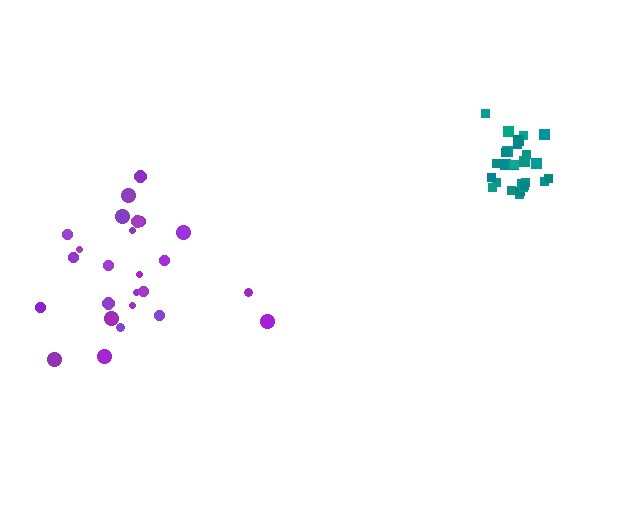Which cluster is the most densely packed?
Teal.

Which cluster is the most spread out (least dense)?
Purple.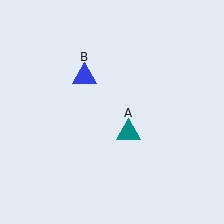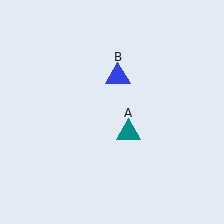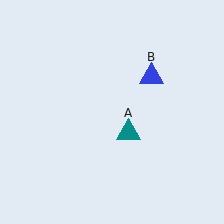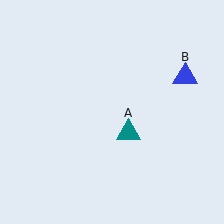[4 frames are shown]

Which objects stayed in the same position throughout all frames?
Teal triangle (object A) remained stationary.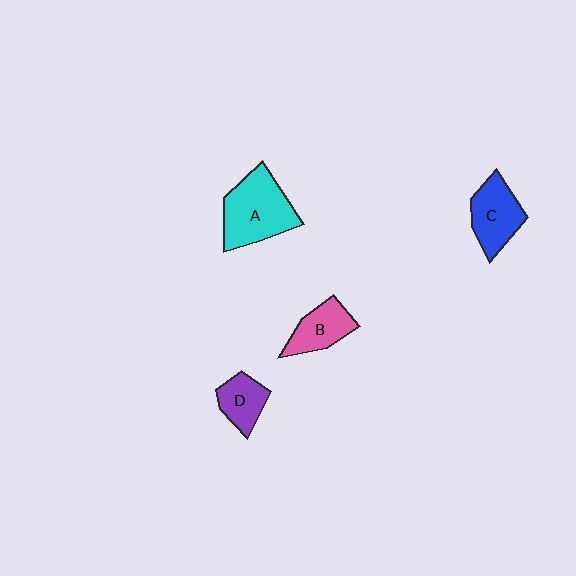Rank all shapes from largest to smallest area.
From largest to smallest: A (cyan), C (blue), B (pink), D (purple).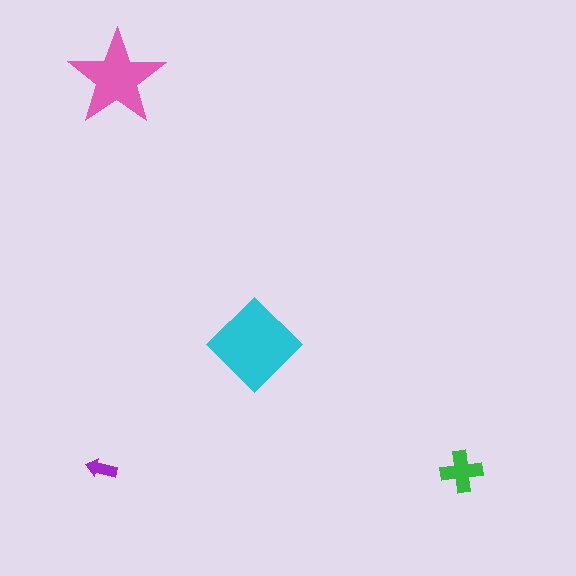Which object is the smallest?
The purple arrow.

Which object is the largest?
The cyan diamond.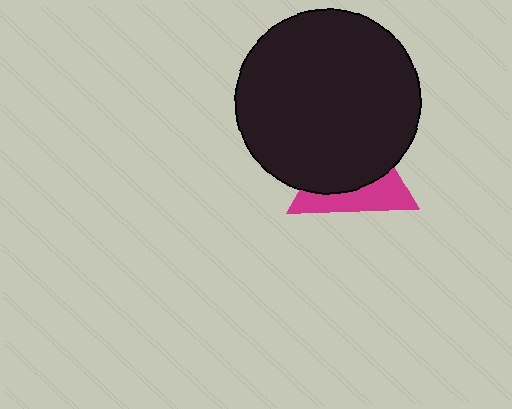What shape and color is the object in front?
The object in front is a black circle.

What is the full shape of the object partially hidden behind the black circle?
The partially hidden object is a magenta triangle.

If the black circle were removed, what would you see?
You would see the complete magenta triangle.